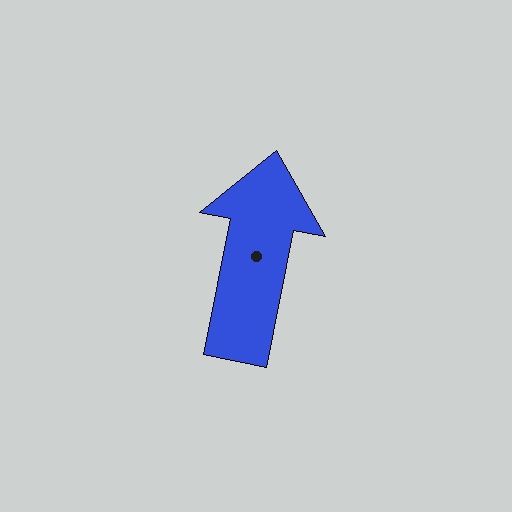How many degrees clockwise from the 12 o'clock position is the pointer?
Approximately 11 degrees.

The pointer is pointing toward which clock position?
Roughly 12 o'clock.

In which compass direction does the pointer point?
North.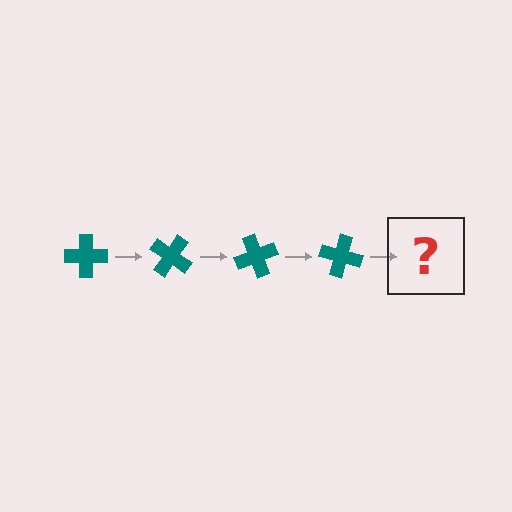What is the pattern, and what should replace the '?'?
The pattern is that the cross rotates 35 degrees each step. The '?' should be a teal cross rotated 140 degrees.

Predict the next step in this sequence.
The next step is a teal cross rotated 140 degrees.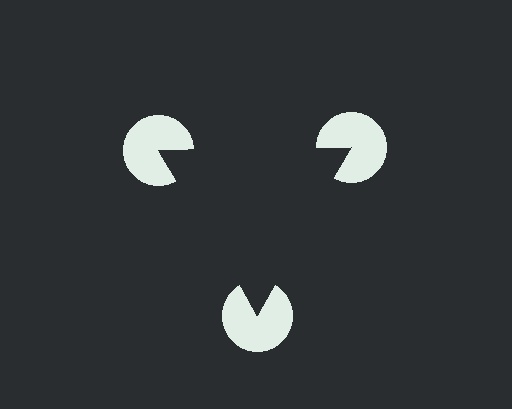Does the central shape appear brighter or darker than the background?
It typically appears slightly darker than the background, even though no actual brightness change is drawn.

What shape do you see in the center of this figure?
An illusory triangle — its edges are inferred from the aligned wedge cuts in the pac-man discs, not physically drawn.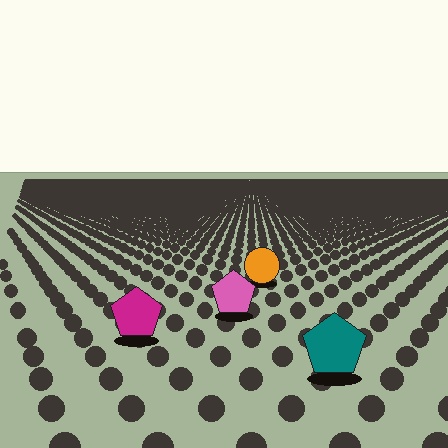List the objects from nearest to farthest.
From nearest to farthest: the teal pentagon, the magenta pentagon, the pink pentagon, the orange circle.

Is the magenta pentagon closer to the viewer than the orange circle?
Yes. The magenta pentagon is closer — you can tell from the texture gradient: the ground texture is coarser near it.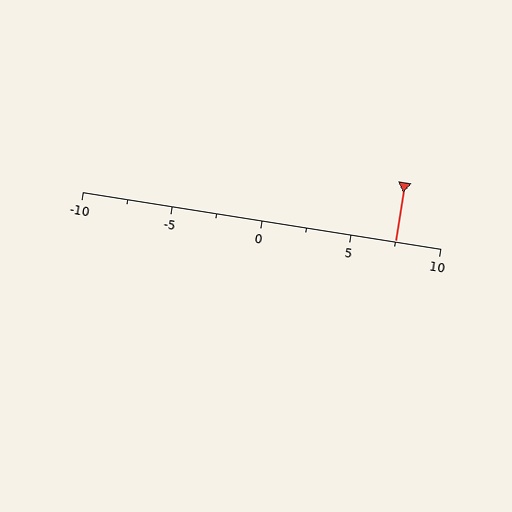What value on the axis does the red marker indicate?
The marker indicates approximately 7.5.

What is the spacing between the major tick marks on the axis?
The major ticks are spaced 5 apart.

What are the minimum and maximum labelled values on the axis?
The axis runs from -10 to 10.